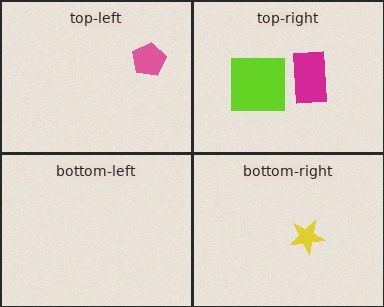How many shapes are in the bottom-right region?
1.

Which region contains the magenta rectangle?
The top-right region.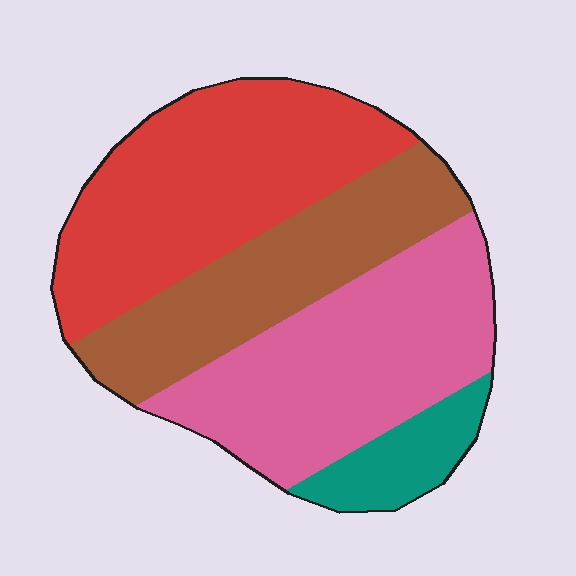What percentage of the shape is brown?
Brown takes up about one quarter (1/4) of the shape.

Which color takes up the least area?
Teal, at roughly 10%.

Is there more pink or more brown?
Pink.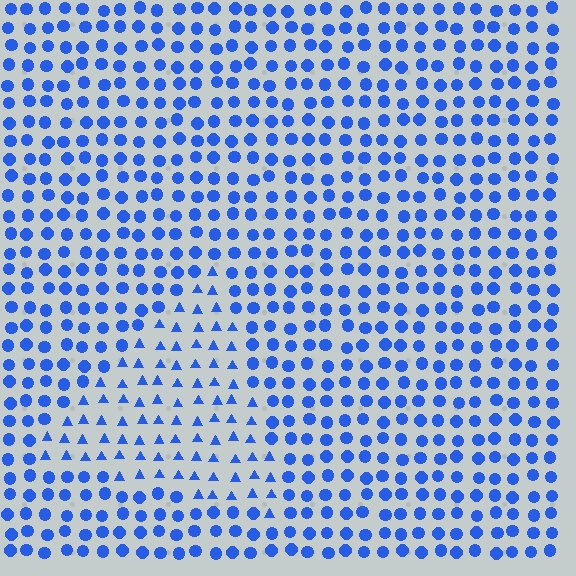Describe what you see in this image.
The image is filled with small blue elements arranged in a uniform grid. A triangle-shaped region contains triangles, while the surrounding area contains circles. The boundary is defined purely by the change in element shape.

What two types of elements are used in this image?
The image uses triangles inside the triangle region and circles outside it.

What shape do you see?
I see a triangle.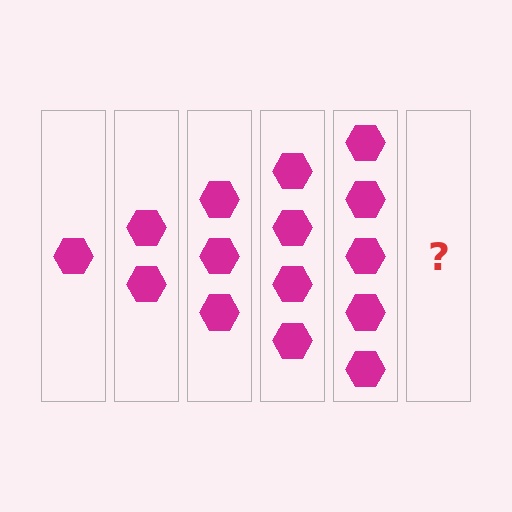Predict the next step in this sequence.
The next step is 6 hexagons.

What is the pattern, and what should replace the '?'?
The pattern is that each step adds one more hexagon. The '?' should be 6 hexagons.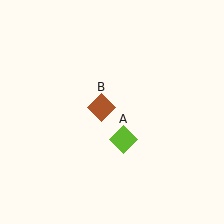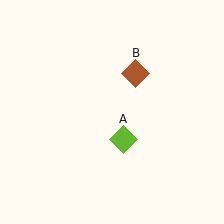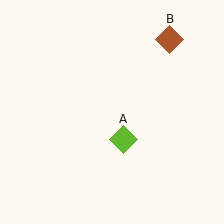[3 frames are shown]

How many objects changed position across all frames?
1 object changed position: brown diamond (object B).